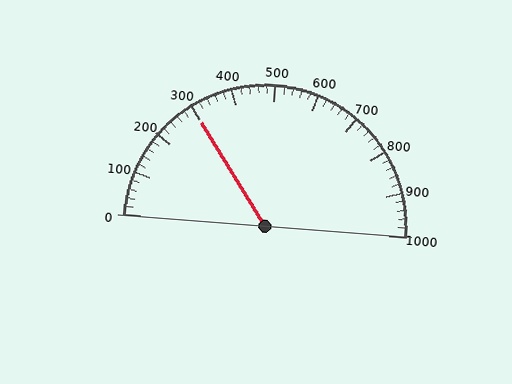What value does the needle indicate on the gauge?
The needle indicates approximately 300.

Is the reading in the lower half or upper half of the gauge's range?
The reading is in the lower half of the range (0 to 1000).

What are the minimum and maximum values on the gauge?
The gauge ranges from 0 to 1000.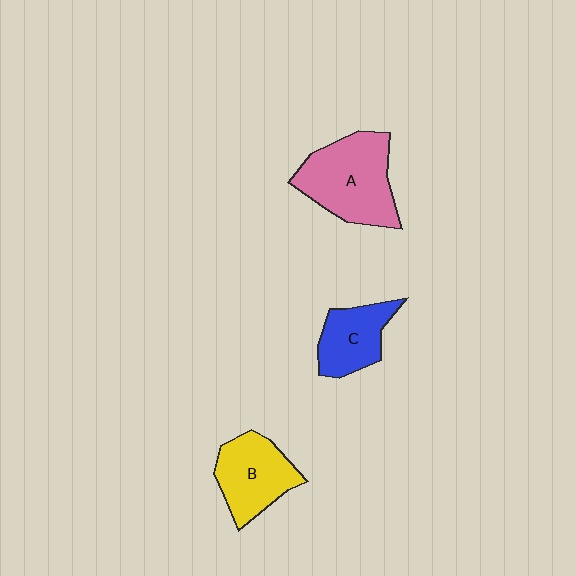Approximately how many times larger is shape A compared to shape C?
Approximately 1.7 times.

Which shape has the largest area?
Shape A (pink).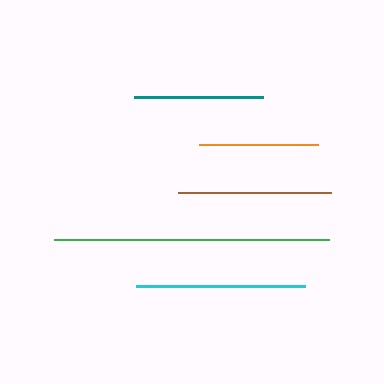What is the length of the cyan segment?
The cyan segment is approximately 169 pixels long.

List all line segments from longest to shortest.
From longest to shortest: green, cyan, brown, teal, orange.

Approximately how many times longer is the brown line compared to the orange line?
The brown line is approximately 1.3 times the length of the orange line.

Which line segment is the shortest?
The orange line is the shortest at approximately 119 pixels.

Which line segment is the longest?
The green line is the longest at approximately 275 pixels.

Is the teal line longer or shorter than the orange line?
The teal line is longer than the orange line.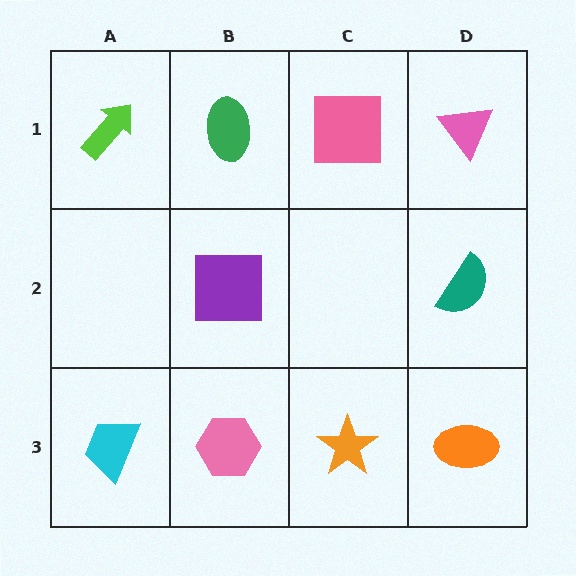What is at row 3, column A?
A cyan trapezoid.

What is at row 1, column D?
A pink triangle.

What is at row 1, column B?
A green ellipse.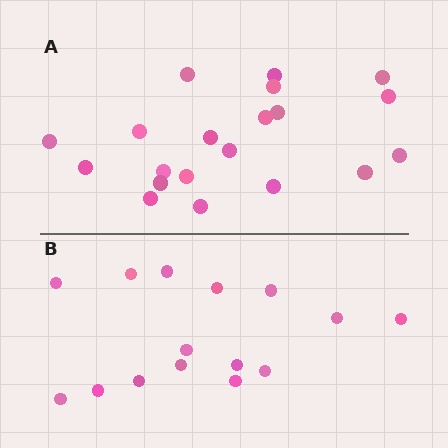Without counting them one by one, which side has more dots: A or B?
Region A (the top region) has more dots.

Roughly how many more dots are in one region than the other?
Region A has about 5 more dots than region B.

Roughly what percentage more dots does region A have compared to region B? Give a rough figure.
About 35% more.